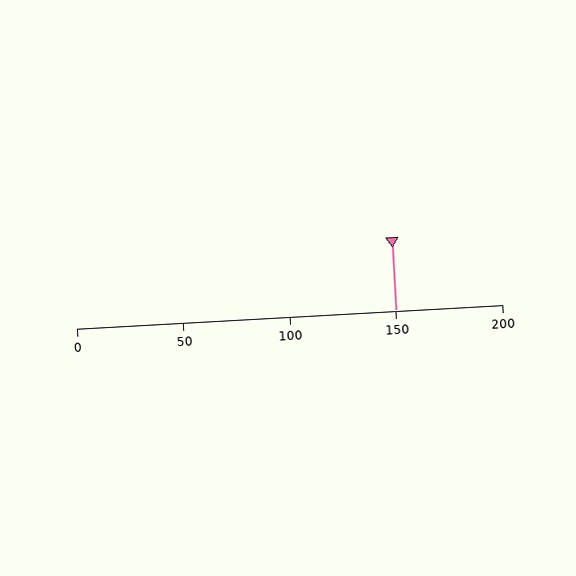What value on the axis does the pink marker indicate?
The marker indicates approximately 150.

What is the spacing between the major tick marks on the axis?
The major ticks are spaced 50 apart.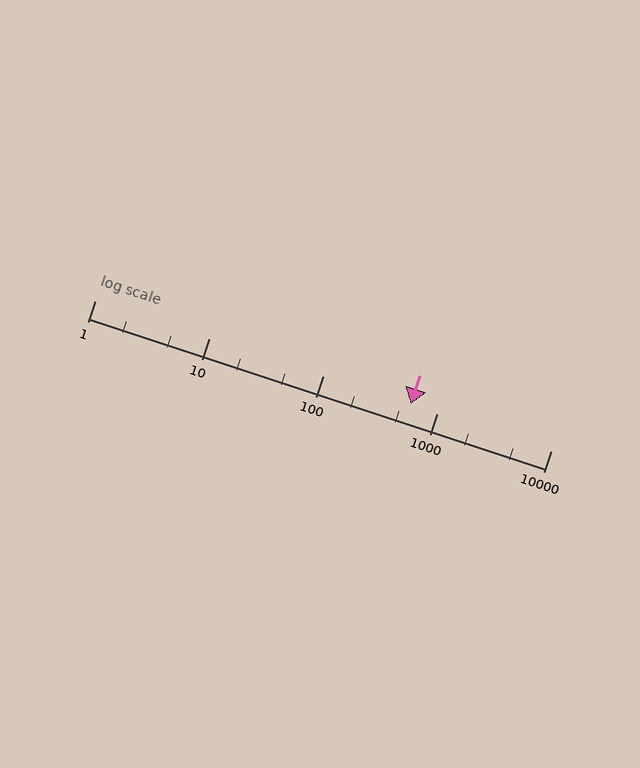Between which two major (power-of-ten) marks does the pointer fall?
The pointer is between 100 and 1000.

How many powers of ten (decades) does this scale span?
The scale spans 4 decades, from 1 to 10000.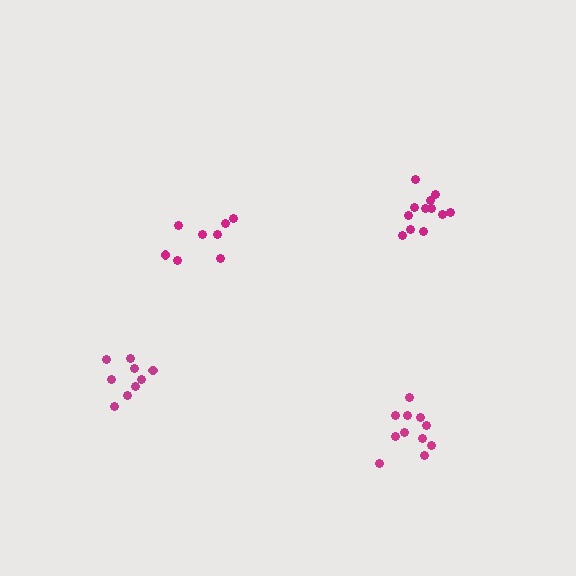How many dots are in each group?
Group 1: 8 dots, Group 2: 9 dots, Group 3: 11 dots, Group 4: 12 dots (40 total).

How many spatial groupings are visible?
There are 4 spatial groupings.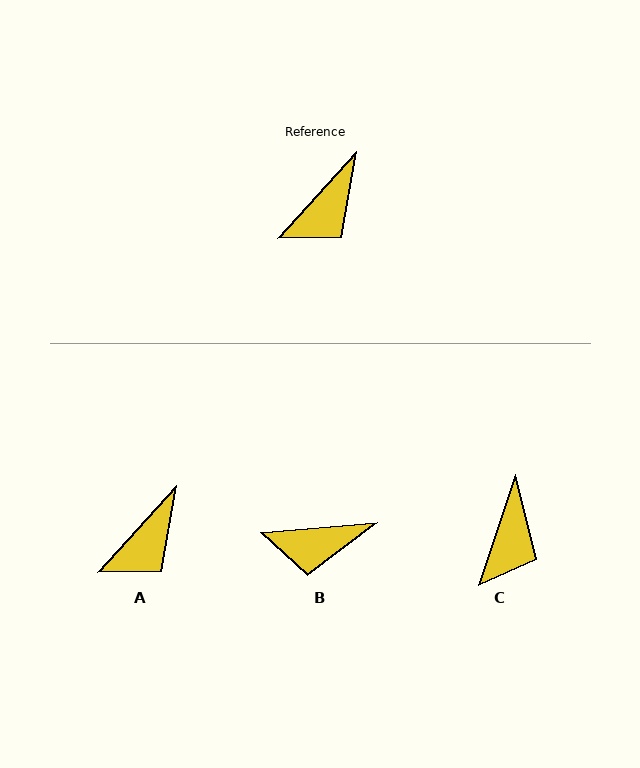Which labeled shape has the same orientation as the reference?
A.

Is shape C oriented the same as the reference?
No, it is off by about 24 degrees.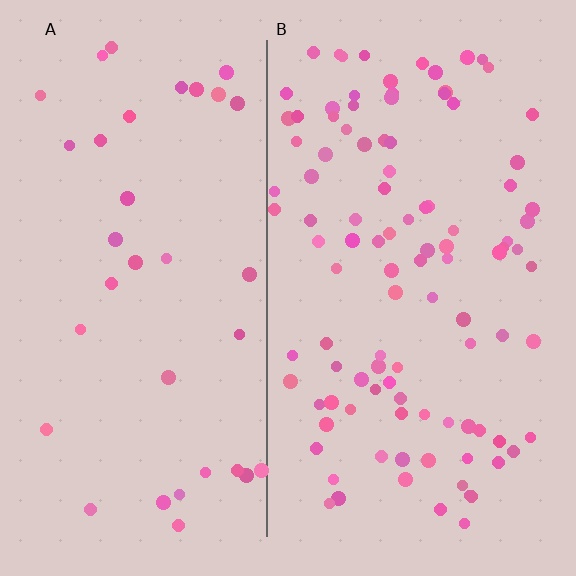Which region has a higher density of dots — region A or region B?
B (the right).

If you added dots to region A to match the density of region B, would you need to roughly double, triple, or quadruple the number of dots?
Approximately triple.